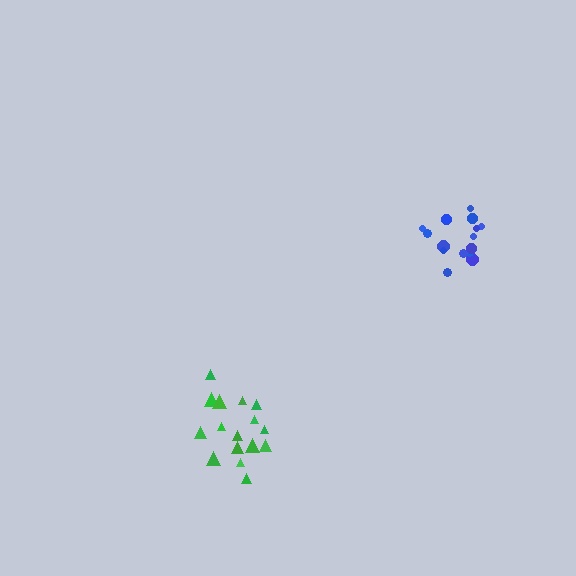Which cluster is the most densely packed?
Blue.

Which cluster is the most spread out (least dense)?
Green.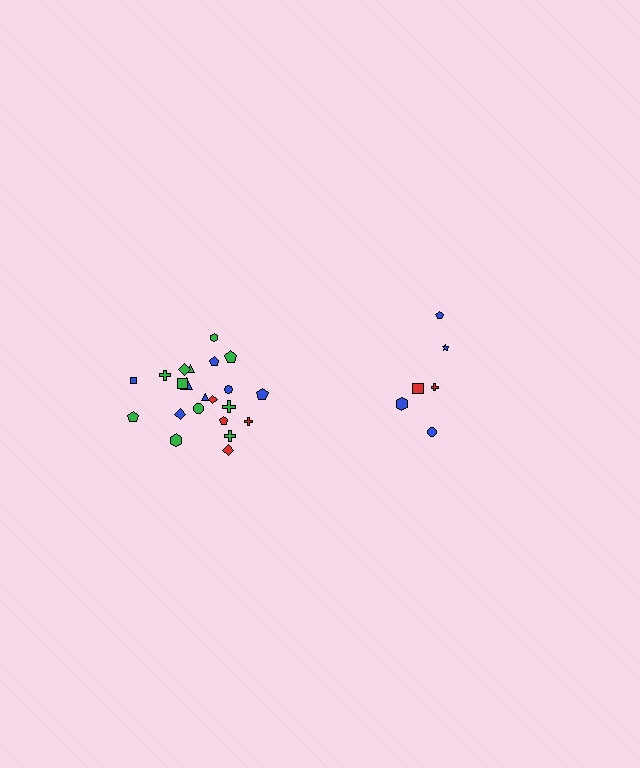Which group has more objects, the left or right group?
The left group.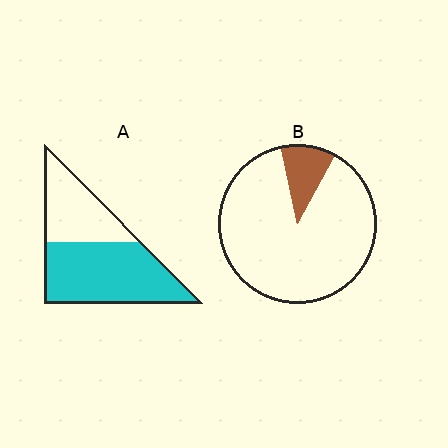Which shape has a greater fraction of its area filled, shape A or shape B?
Shape A.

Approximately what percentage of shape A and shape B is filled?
A is approximately 60% and B is approximately 10%.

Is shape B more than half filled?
No.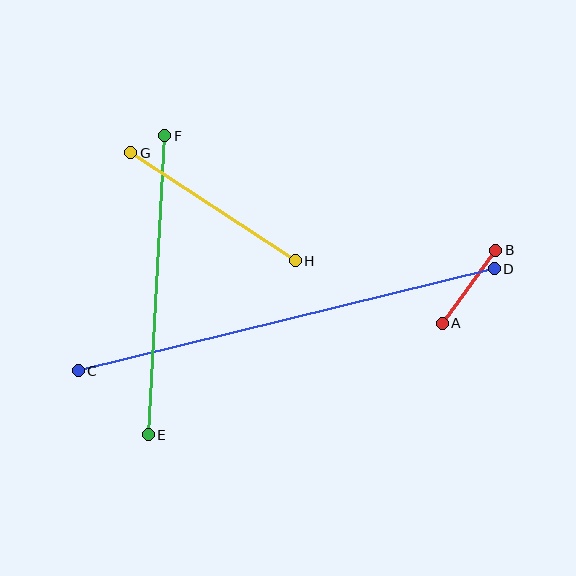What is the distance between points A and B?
The distance is approximately 91 pixels.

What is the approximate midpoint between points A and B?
The midpoint is at approximately (469, 287) pixels.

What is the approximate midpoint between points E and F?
The midpoint is at approximately (156, 285) pixels.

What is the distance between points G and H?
The distance is approximately 197 pixels.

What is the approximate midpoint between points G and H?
The midpoint is at approximately (213, 207) pixels.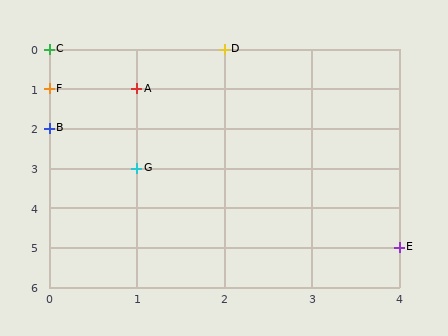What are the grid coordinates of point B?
Point B is at grid coordinates (0, 2).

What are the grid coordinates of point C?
Point C is at grid coordinates (0, 0).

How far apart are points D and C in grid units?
Points D and C are 2 columns apart.